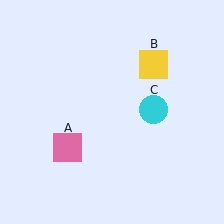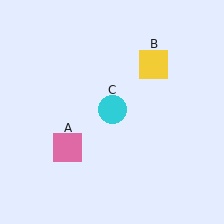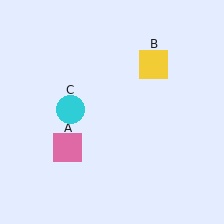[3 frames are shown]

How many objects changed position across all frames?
1 object changed position: cyan circle (object C).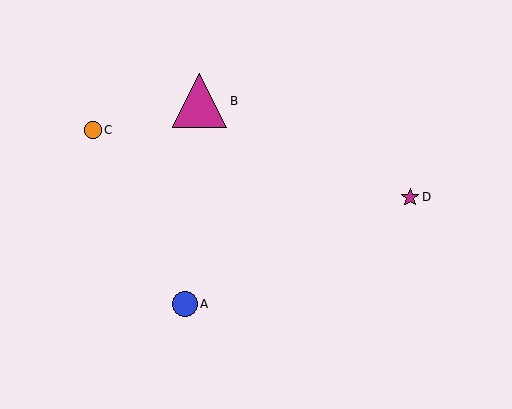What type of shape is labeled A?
Shape A is a blue circle.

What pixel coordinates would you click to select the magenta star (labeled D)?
Click at (410, 197) to select the magenta star D.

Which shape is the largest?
The magenta triangle (labeled B) is the largest.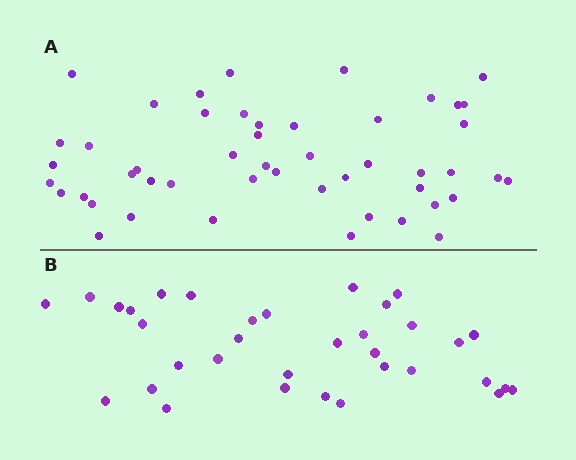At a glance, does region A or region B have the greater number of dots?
Region A (the top region) has more dots.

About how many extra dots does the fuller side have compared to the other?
Region A has approximately 15 more dots than region B.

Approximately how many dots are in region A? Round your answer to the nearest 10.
About 50 dots. (The exact count is 49, which rounds to 50.)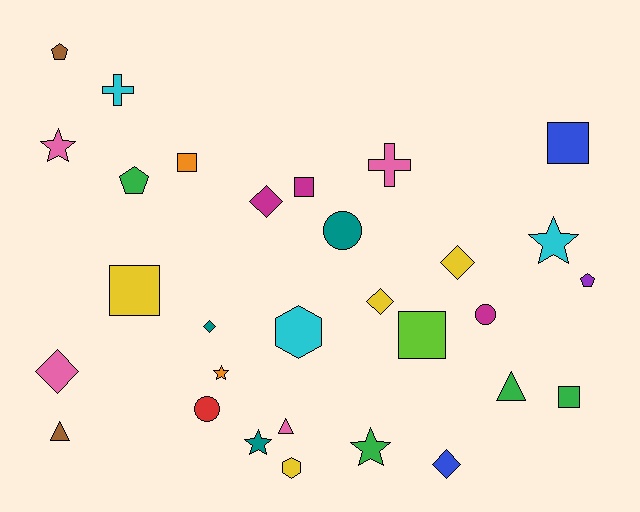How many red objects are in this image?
There is 1 red object.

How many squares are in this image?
There are 6 squares.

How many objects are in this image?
There are 30 objects.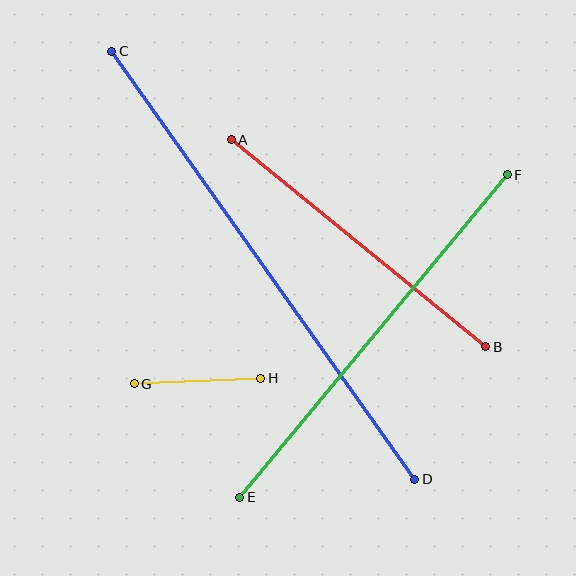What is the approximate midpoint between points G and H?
The midpoint is at approximately (197, 381) pixels.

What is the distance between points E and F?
The distance is approximately 419 pixels.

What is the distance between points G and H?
The distance is approximately 127 pixels.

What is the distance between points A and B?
The distance is approximately 328 pixels.